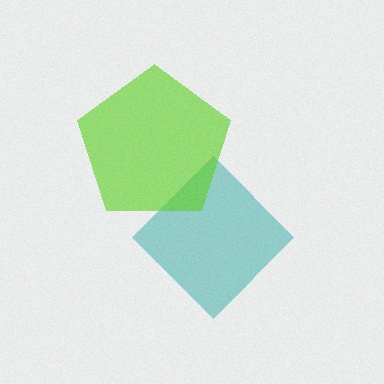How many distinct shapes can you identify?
There are 2 distinct shapes: a teal diamond, a lime pentagon.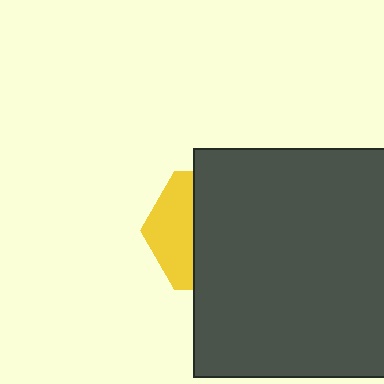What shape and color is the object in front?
The object in front is a dark gray square.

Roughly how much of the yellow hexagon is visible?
A small part of it is visible (roughly 35%).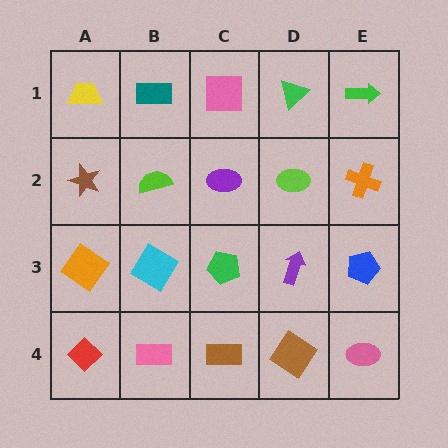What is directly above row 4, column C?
A green pentagon.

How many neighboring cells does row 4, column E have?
2.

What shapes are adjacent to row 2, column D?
A green triangle (row 1, column D), a purple arrow (row 3, column D), a purple ellipse (row 2, column C), an orange cross (row 2, column E).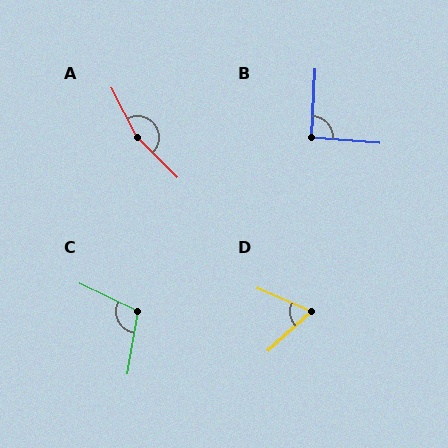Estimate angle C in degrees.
Approximately 106 degrees.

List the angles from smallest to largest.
D (65°), B (92°), C (106°), A (163°).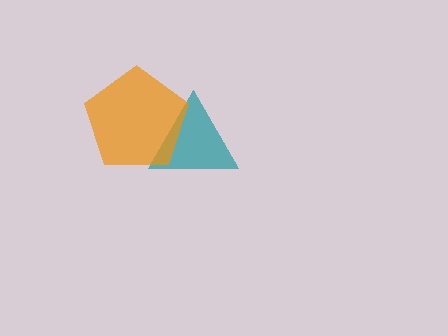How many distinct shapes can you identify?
There are 2 distinct shapes: a teal triangle, an orange pentagon.